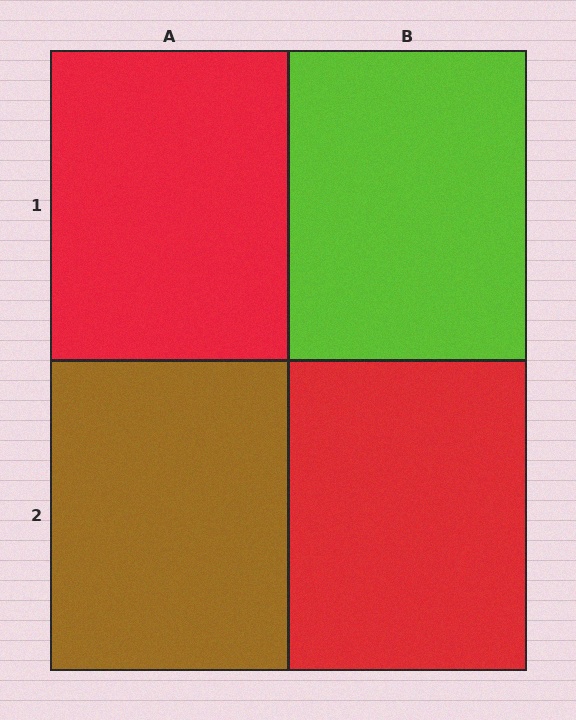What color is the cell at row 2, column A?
Brown.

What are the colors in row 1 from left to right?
Red, lime.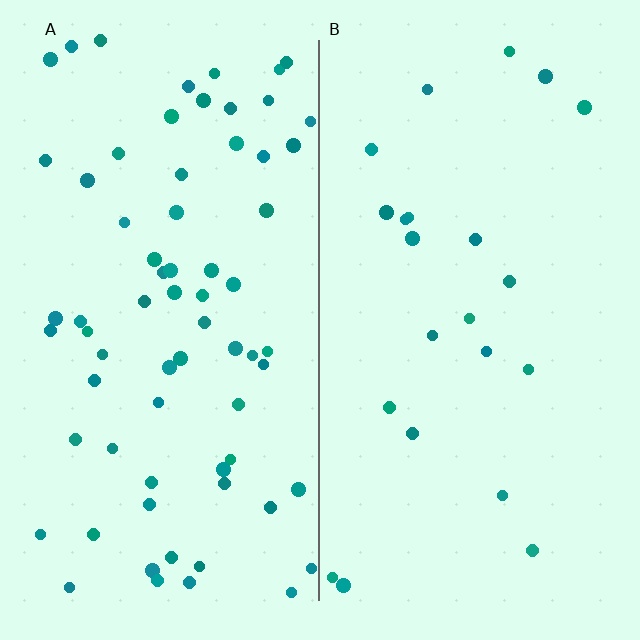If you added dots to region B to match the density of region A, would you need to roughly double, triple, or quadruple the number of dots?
Approximately triple.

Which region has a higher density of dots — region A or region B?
A (the left).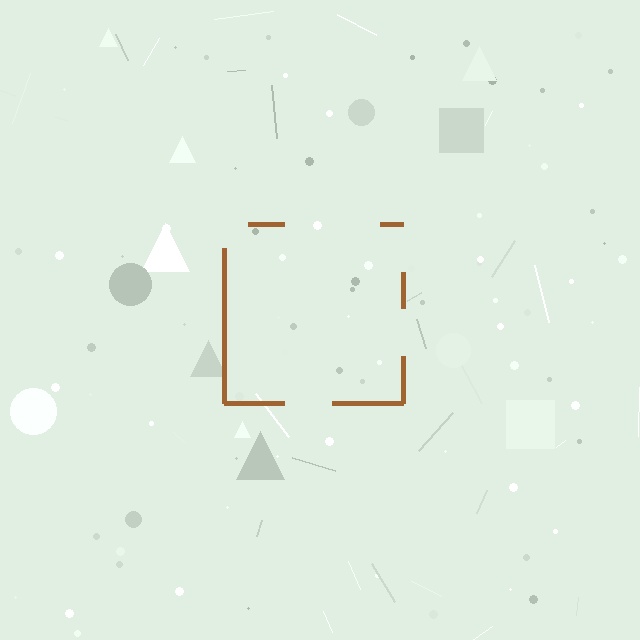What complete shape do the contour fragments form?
The contour fragments form a square.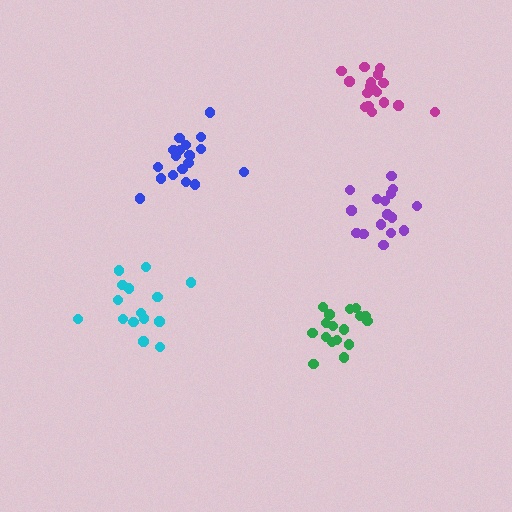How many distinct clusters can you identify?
There are 5 distinct clusters.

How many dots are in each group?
Group 1: 16 dots, Group 2: 17 dots, Group 3: 15 dots, Group 4: 19 dots, Group 5: 18 dots (85 total).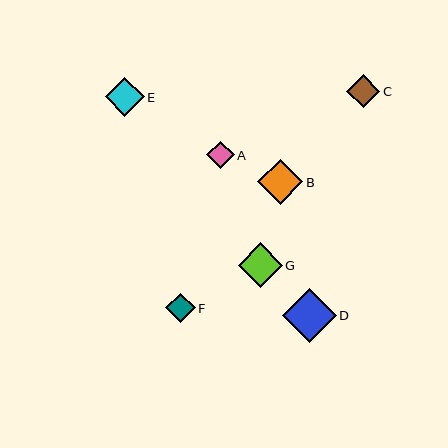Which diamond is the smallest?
Diamond A is the smallest with a size of approximately 28 pixels.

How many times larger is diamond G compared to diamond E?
Diamond G is approximately 1.1 times the size of diamond E.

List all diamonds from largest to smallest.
From largest to smallest: D, B, G, E, C, F, A.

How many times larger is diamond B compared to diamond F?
Diamond B is approximately 1.5 times the size of diamond F.